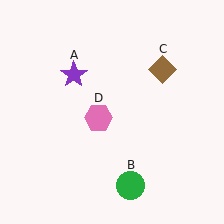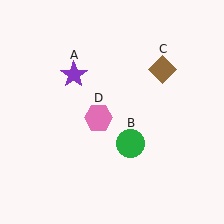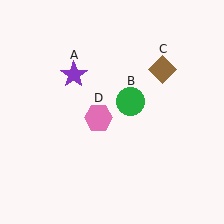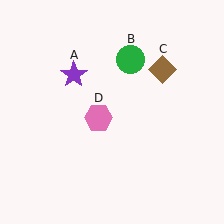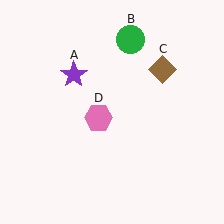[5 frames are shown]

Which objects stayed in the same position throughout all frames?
Purple star (object A) and brown diamond (object C) and pink hexagon (object D) remained stationary.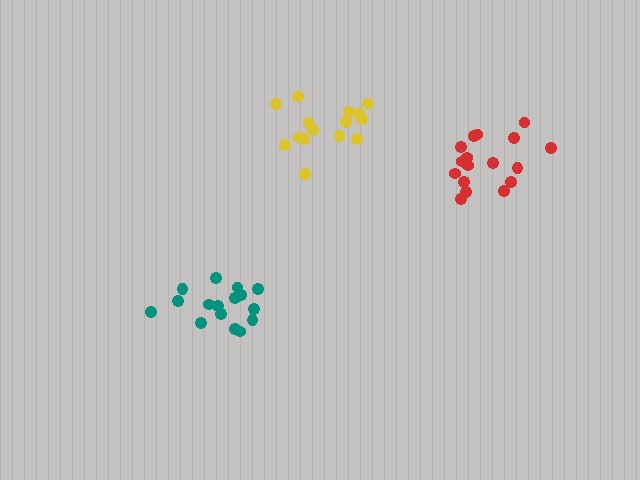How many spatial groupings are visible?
There are 3 spatial groupings.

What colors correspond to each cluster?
The clusters are colored: yellow, red, teal.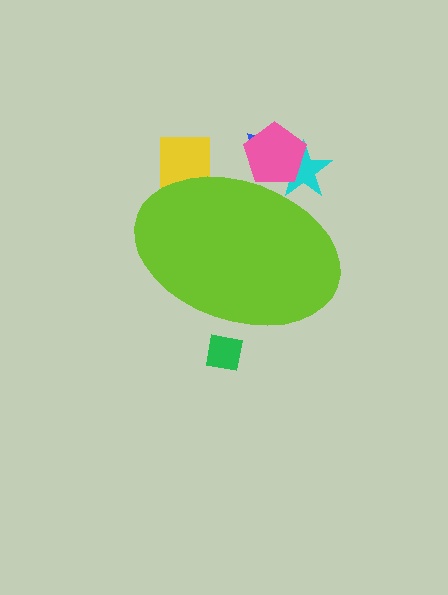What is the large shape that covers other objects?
A lime ellipse.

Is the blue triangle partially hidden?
Yes, the blue triangle is partially hidden behind the lime ellipse.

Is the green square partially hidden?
Yes, the green square is partially hidden behind the lime ellipse.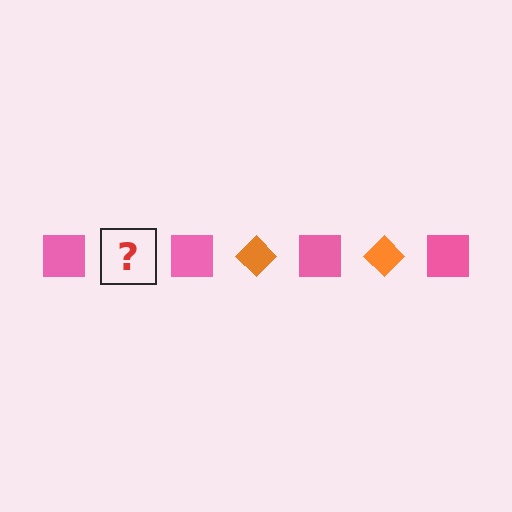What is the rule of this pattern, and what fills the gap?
The rule is that the pattern alternates between pink square and orange diamond. The gap should be filled with an orange diamond.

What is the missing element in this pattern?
The missing element is an orange diamond.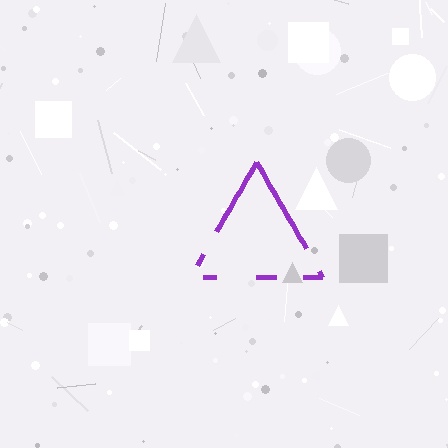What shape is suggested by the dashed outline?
The dashed outline suggests a triangle.